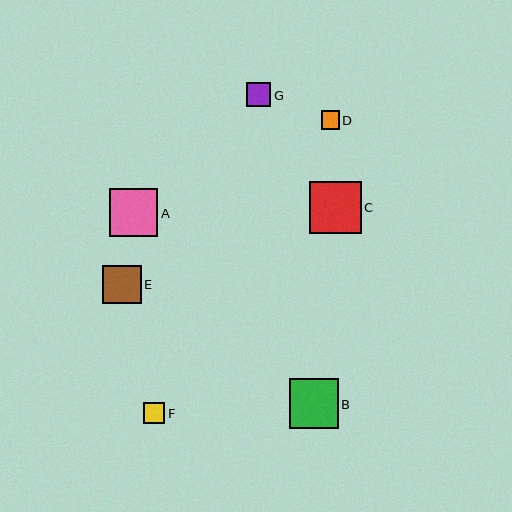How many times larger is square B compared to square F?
Square B is approximately 2.3 times the size of square F.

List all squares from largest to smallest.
From largest to smallest: C, B, A, E, G, F, D.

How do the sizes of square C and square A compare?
Square C and square A are approximately the same size.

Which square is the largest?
Square C is the largest with a size of approximately 51 pixels.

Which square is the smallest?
Square D is the smallest with a size of approximately 18 pixels.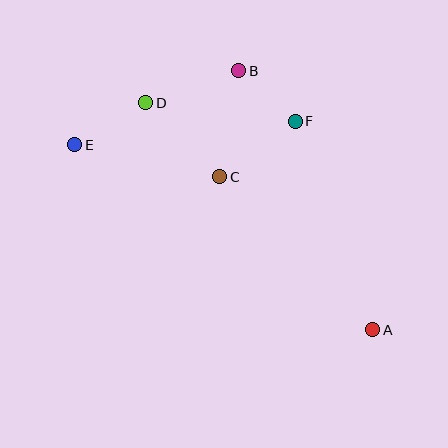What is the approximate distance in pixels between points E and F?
The distance between E and F is approximately 222 pixels.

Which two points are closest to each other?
Points B and F are closest to each other.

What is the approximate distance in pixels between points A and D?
The distance between A and D is approximately 321 pixels.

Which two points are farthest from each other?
Points A and E are farthest from each other.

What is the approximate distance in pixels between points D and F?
The distance between D and F is approximately 150 pixels.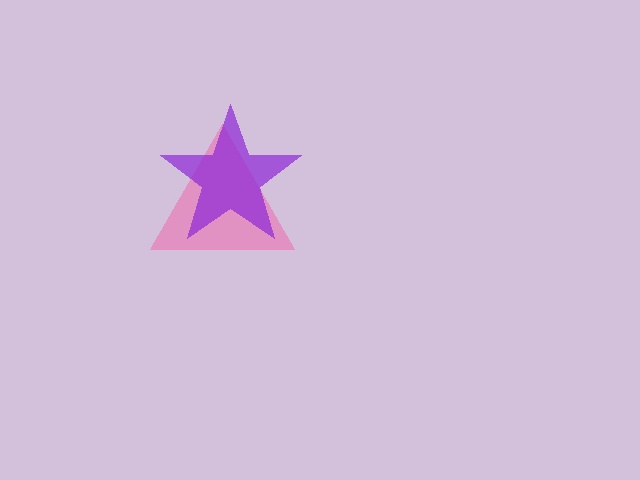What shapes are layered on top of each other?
The layered shapes are: a pink triangle, a purple star.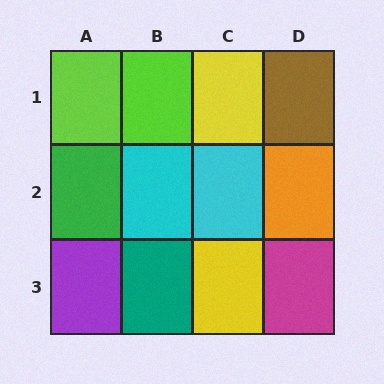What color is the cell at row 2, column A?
Green.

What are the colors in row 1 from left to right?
Lime, lime, yellow, brown.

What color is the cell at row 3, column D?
Magenta.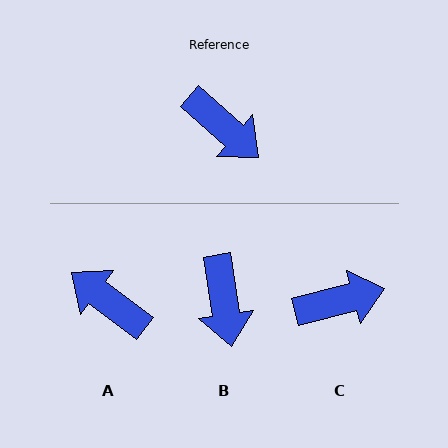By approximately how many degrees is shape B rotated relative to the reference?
Approximately 40 degrees clockwise.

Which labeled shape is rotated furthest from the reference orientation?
A, about 175 degrees away.